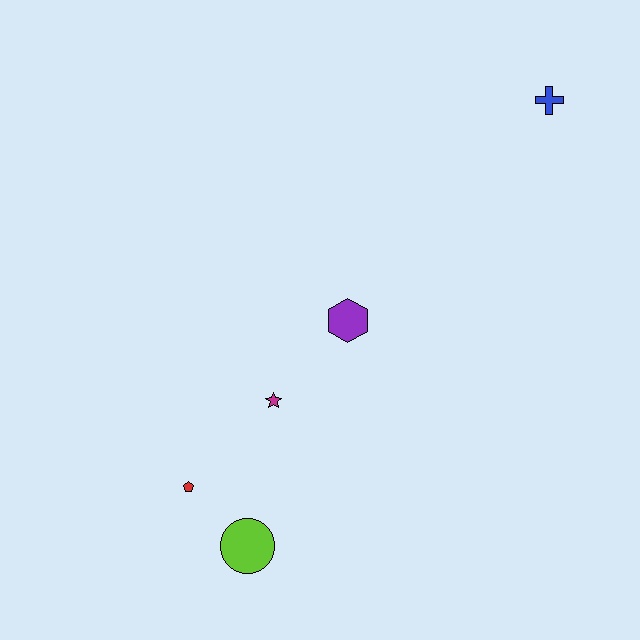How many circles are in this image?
There is 1 circle.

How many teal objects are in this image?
There are no teal objects.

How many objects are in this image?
There are 5 objects.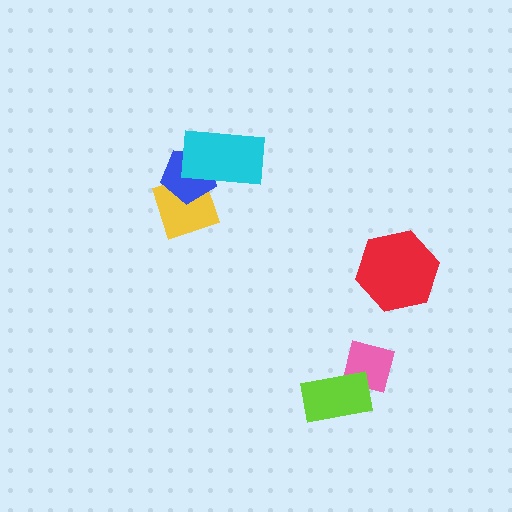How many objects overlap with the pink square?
1 object overlaps with the pink square.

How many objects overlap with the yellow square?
1 object overlaps with the yellow square.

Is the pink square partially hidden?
Yes, it is partially covered by another shape.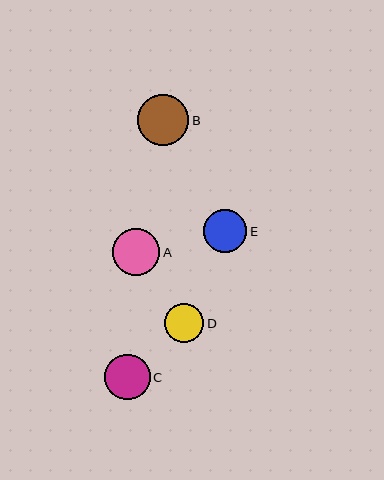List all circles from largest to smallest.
From largest to smallest: B, A, C, E, D.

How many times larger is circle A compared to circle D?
Circle A is approximately 1.2 times the size of circle D.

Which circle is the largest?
Circle B is the largest with a size of approximately 51 pixels.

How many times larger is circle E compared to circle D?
Circle E is approximately 1.1 times the size of circle D.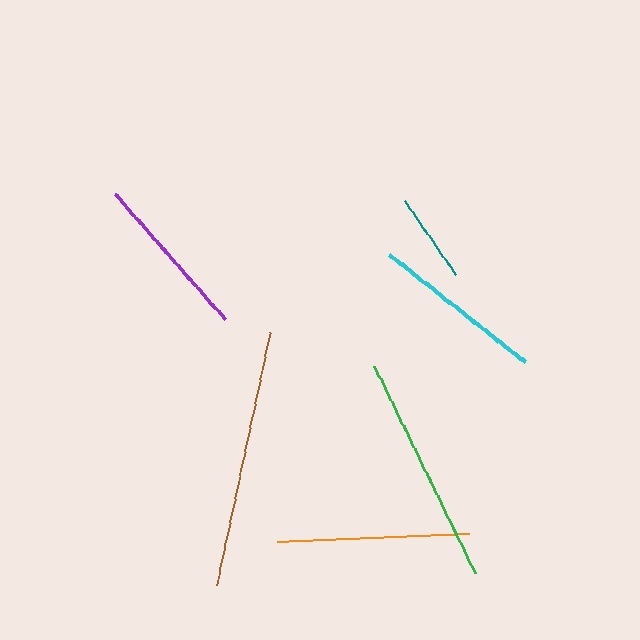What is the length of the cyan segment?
The cyan segment is approximately 173 pixels long.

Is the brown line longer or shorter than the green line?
The brown line is longer than the green line.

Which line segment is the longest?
The brown line is the longest at approximately 258 pixels.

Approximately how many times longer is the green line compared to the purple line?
The green line is approximately 1.4 times the length of the purple line.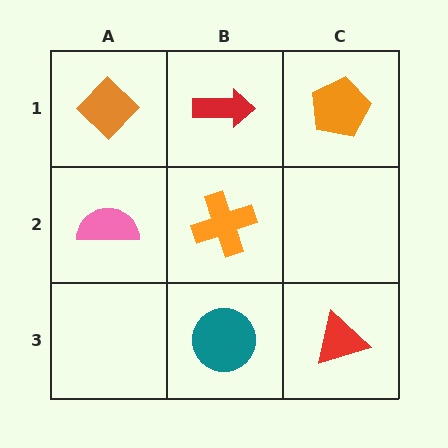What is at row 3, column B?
A teal circle.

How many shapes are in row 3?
2 shapes.